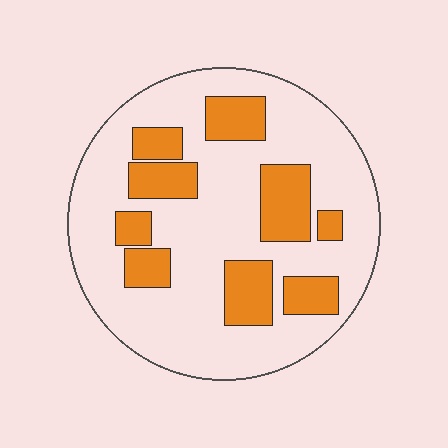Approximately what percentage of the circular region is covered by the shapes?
Approximately 25%.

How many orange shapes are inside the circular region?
9.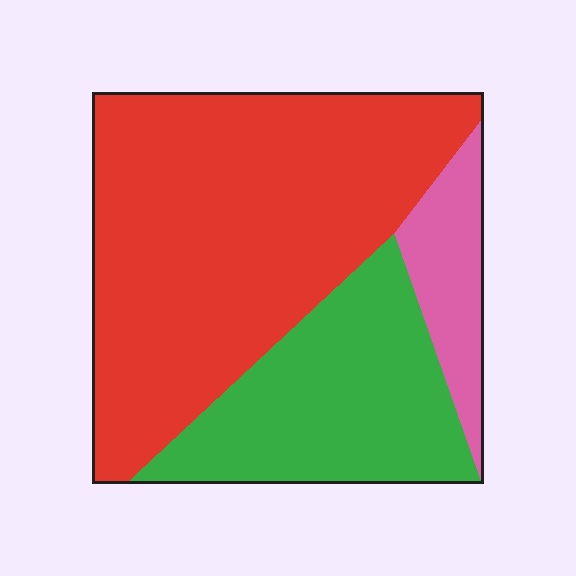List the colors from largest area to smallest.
From largest to smallest: red, green, pink.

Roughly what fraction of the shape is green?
Green covers around 30% of the shape.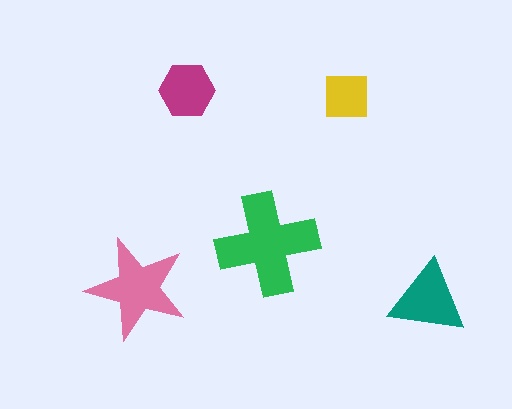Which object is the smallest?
The yellow square.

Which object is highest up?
The magenta hexagon is topmost.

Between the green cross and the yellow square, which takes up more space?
The green cross.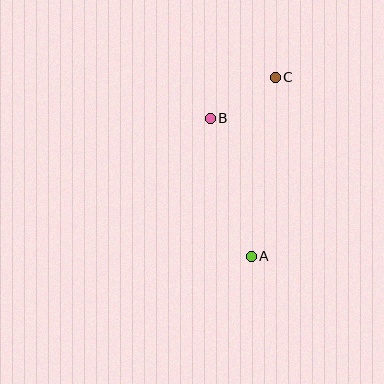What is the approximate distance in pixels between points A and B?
The distance between A and B is approximately 144 pixels.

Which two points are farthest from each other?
Points A and C are farthest from each other.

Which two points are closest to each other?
Points B and C are closest to each other.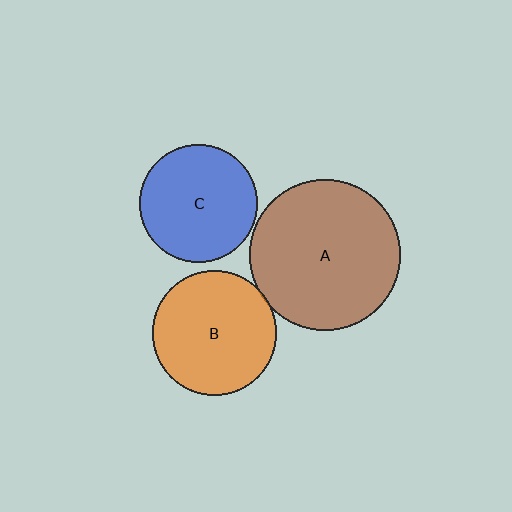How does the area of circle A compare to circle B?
Approximately 1.5 times.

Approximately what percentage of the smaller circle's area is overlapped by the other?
Approximately 5%.